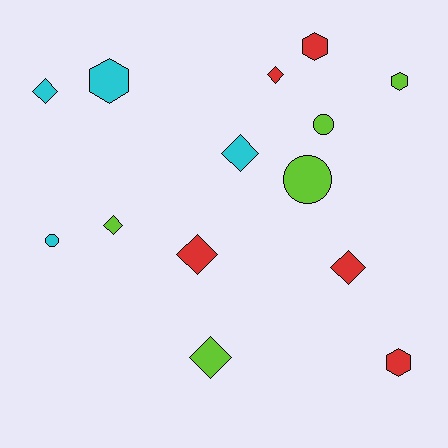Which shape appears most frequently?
Diamond, with 7 objects.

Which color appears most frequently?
Lime, with 5 objects.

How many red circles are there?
There are no red circles.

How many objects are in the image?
There are 14 objects.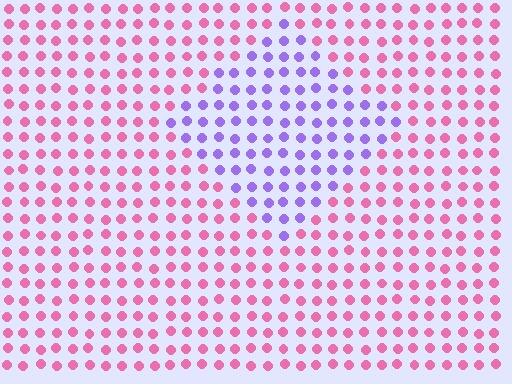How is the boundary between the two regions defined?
The boundary is defined purely by a slight shift in hue (about 67 degrees). Spacing, size, and orientation are identical on both sides.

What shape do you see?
I see a diamond.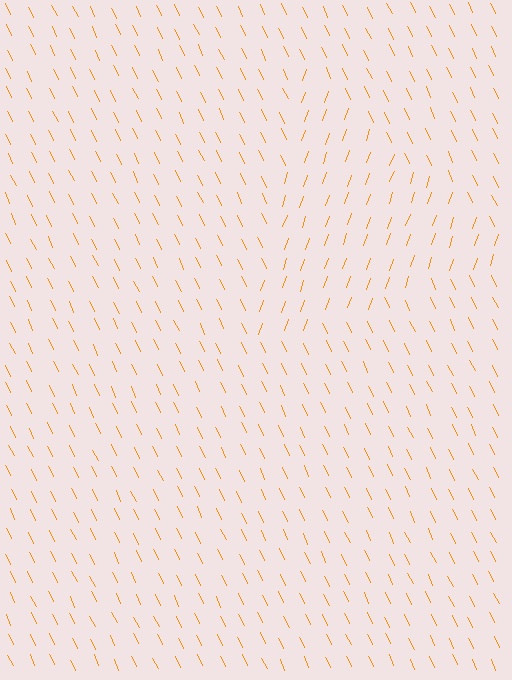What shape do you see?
I see a triangle.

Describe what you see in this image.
The image is filled with small orange line segments. A triangle region in the image has lines oriented differently from the surrounding lines, creating a visible texture boundary.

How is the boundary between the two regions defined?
The boundary is defined purely by a change in line orientation (approximately 45 degrees difference). All lines are the same color and thickness.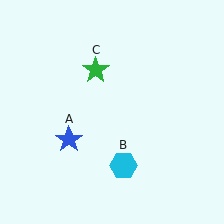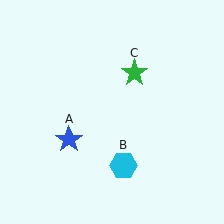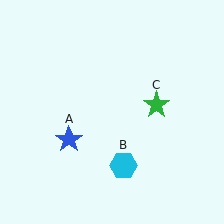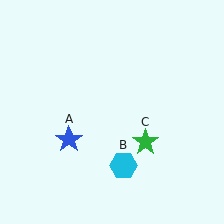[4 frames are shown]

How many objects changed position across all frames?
1 object changed position: green star (object C).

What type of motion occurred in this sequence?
The green star (object C) rotated clockwise around the center of the scene.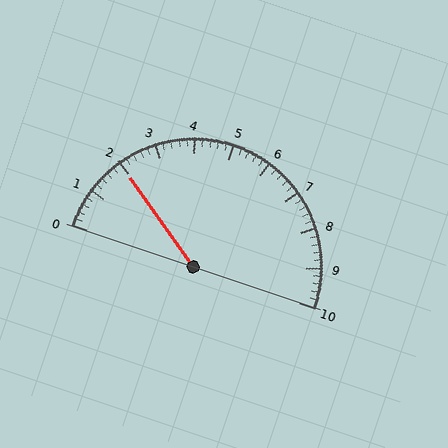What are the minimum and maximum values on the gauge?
The gauge ranges from 0 to 10.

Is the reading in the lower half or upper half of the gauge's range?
The reading is in the lower half of the range (0 to 10).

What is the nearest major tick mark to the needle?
The nearest major tick mark is 2.